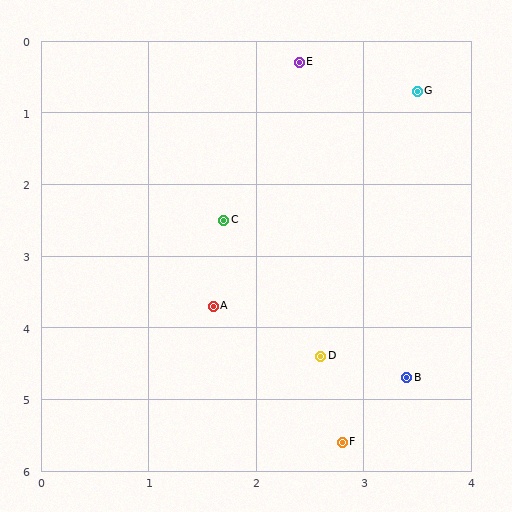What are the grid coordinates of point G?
Point G is at approximately (3.5, 0.7).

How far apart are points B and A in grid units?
Points B and A are about 2.1 grid units apart.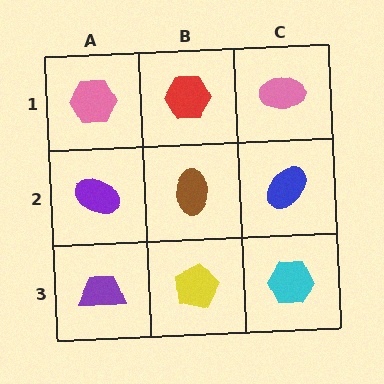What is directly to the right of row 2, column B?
A blue ellipse.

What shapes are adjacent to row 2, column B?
A red hexagon (row 1, column B), a yellow pentagon (row 3, column B), a purple ellipse (row 2, column A), a blue ellipse (row 2, column C).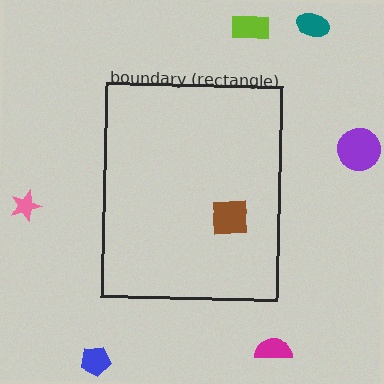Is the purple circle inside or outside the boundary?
Outside.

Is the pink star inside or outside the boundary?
Outside.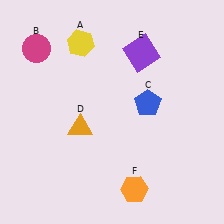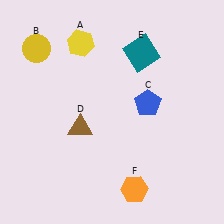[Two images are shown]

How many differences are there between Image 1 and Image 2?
There are 3 differences between the two images.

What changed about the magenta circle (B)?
In Image 1, B is magenta. In Image 2, it changed to yellow.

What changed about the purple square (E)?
In Image 1, E is purple. In Image 2, it changed to teal.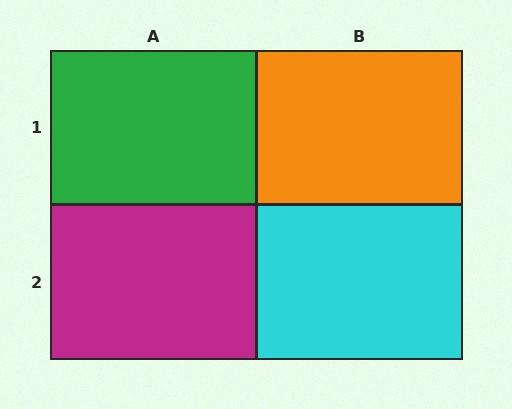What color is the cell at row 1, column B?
Orange.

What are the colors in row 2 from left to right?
Magenta, cyan.